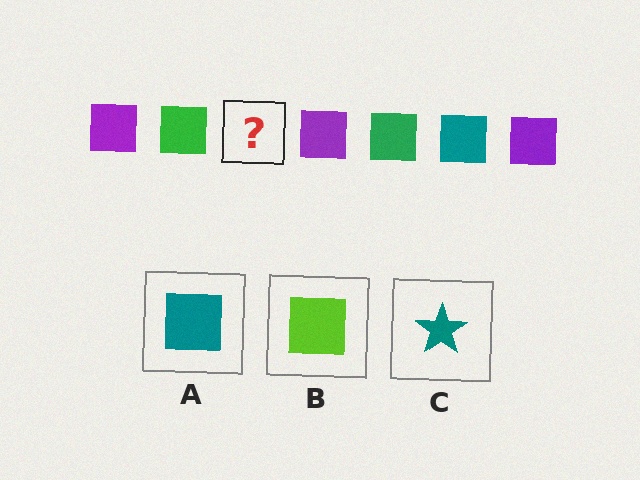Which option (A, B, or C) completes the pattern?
A.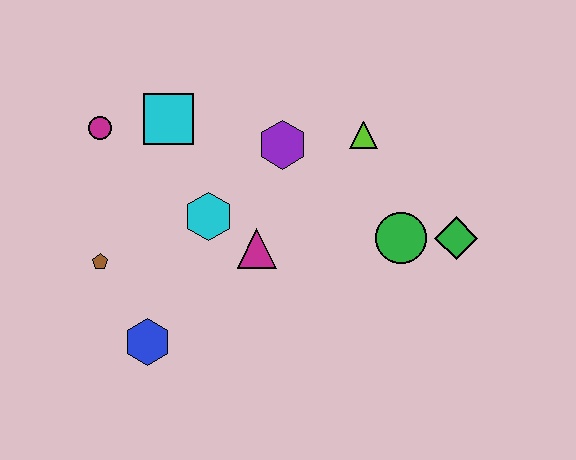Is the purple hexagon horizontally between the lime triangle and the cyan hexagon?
Yes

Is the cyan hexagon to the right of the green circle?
No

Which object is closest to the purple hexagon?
The lime triangle is closest to the purple hexagon.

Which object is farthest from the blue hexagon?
The green diamond is farthest from the blue hexagon.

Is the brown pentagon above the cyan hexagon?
No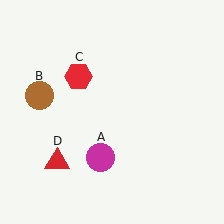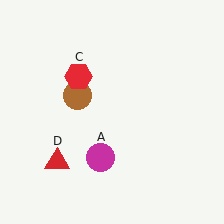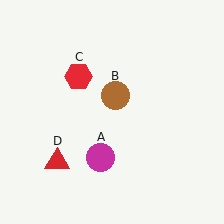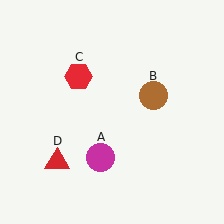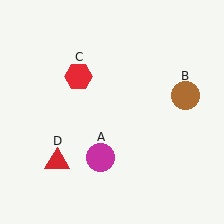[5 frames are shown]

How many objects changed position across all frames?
1 object changed position: brown circle (object B).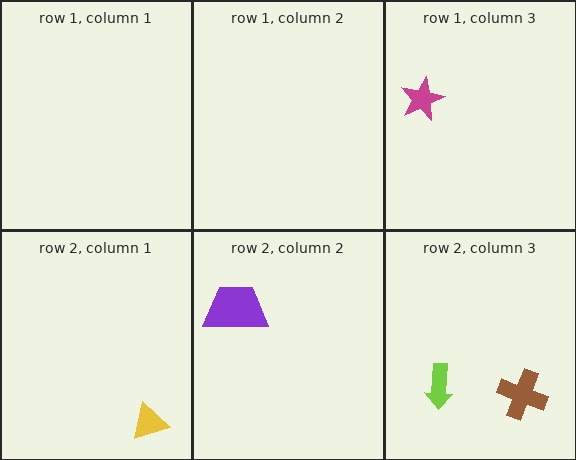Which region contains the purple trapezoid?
The row 2, column 2 region.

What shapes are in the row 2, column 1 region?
The yellow triangle.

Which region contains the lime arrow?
The row 2, column 3 region.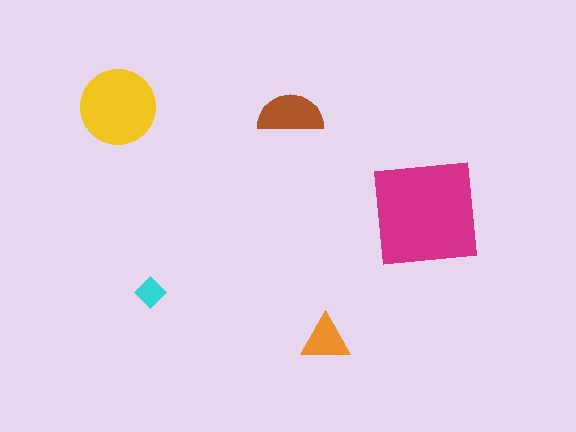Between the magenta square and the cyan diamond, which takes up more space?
The magenta square.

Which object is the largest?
The magenta square.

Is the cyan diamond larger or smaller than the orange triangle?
Smaller.